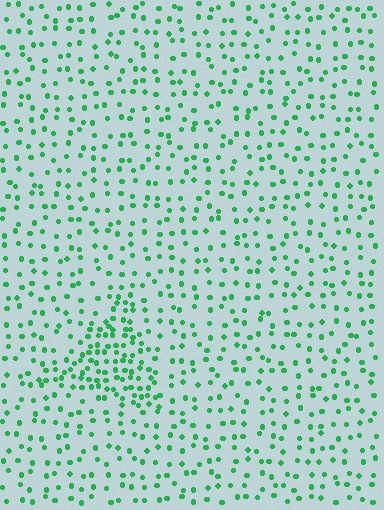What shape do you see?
I see a triangle.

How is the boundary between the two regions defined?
The boundary is defined by a change in element density (approximately 2.2x ratio). All elements are the same color, size, and shape.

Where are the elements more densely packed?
The elements are more densely packed inside the triangle boundary.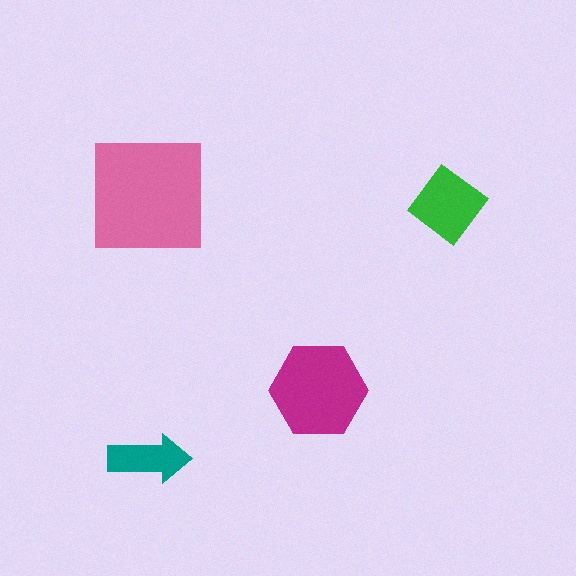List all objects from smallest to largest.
The teal arrow, the green diamond, the magenta hexagon, the pink square.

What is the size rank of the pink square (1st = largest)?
1st.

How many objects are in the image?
There are 4 objects in the image.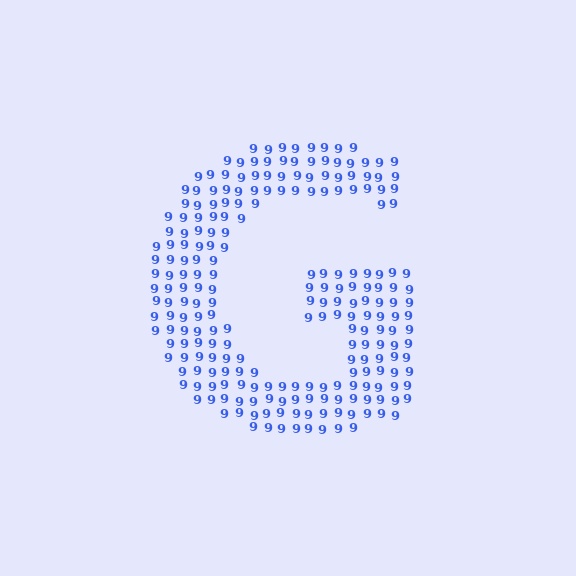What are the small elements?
The small elements are digit 9's.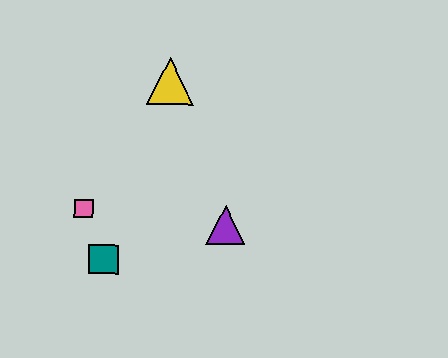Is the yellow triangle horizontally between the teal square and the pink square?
No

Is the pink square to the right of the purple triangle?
No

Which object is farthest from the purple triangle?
The yellow triangle is farthest from the purple triangle.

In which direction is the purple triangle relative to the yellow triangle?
The purple triangle is below the yellow triangle.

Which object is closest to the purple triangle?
The teal square is closest to the purple triangle.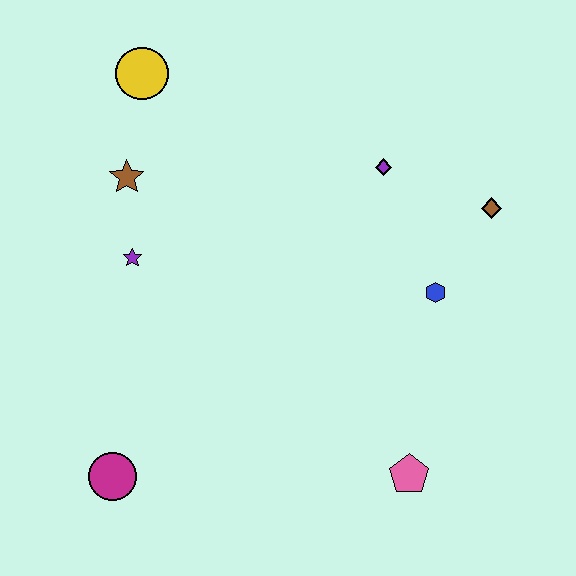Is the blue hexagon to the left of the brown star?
No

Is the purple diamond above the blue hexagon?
Yes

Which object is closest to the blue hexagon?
The brown diamond is closest to the blue hexagon.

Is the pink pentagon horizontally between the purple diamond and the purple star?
No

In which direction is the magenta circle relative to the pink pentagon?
The magenta circle is to the left of the pink pentagon.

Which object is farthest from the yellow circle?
The pink pentagon is farthest from the yellow circle.